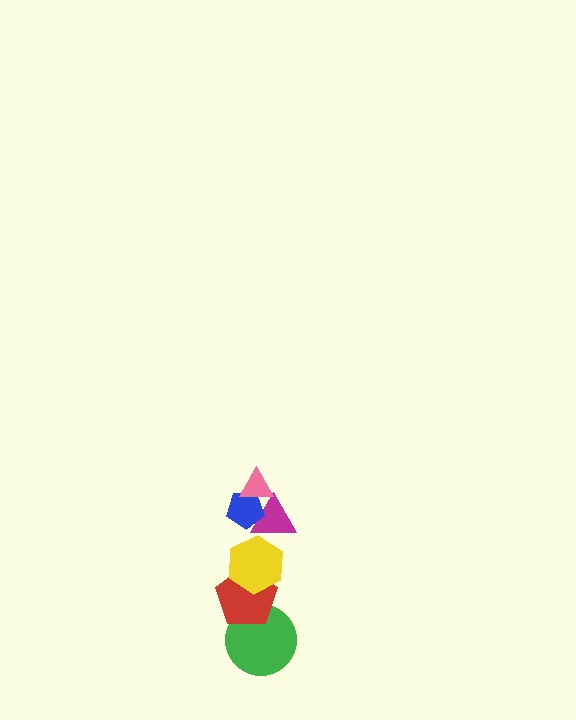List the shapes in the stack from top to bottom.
From top to bottom: the pink triangle, the blue pentagon, the magenta triangle, the yellow hexagon, the red pentagon, the green circle.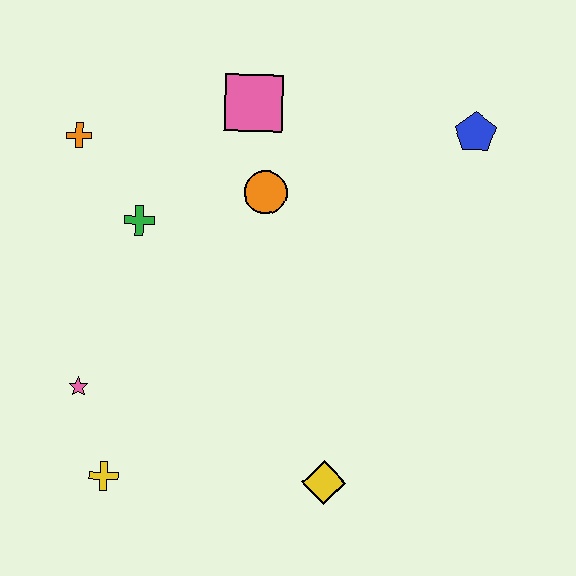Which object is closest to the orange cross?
The green cross is closest to the orange cross.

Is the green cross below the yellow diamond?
No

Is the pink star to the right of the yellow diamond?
No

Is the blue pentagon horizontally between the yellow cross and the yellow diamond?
No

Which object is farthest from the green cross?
The blue pentagon is farthest from the green cross.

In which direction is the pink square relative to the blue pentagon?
The pink square is to the left of the blue pentagon.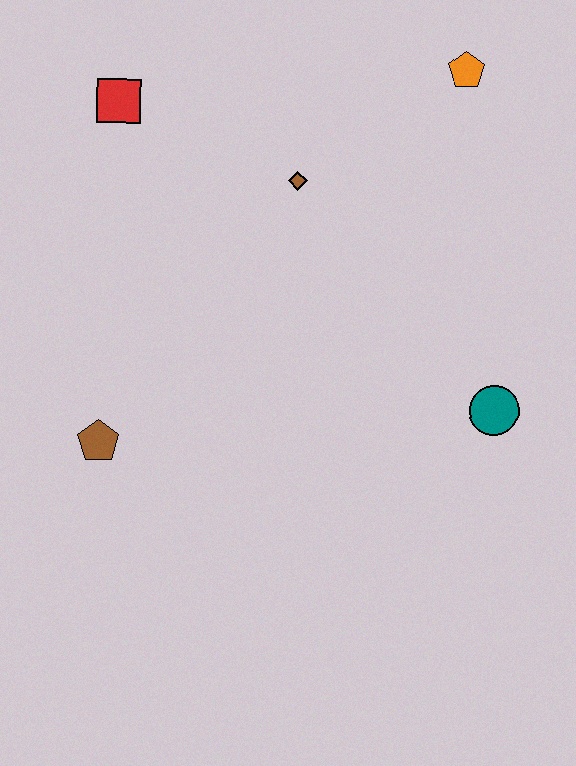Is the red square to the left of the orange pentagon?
Yes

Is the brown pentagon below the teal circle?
Yes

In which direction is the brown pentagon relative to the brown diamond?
The brown pentagon is below the brown diamond.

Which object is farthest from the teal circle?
The red square is farthest from the teal circle.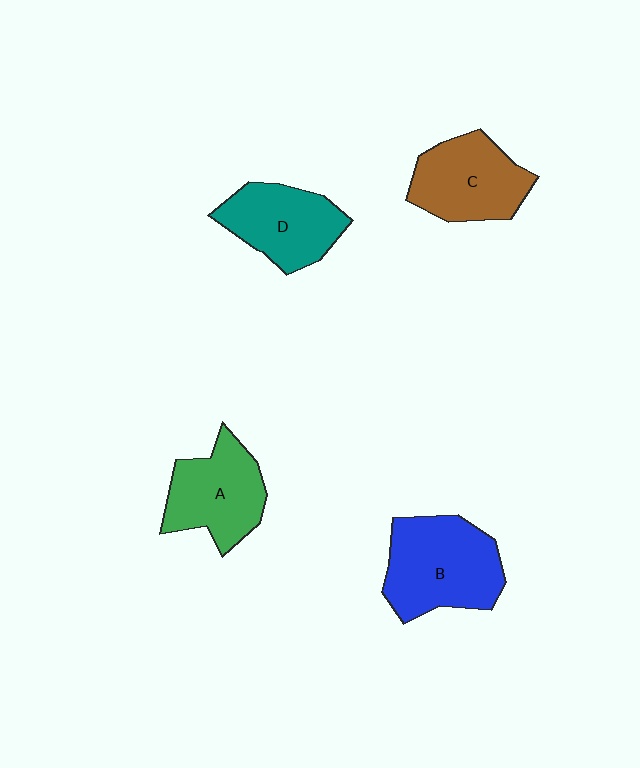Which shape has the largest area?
Shape B (blue).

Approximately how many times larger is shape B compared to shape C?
Approximately 1.2 times.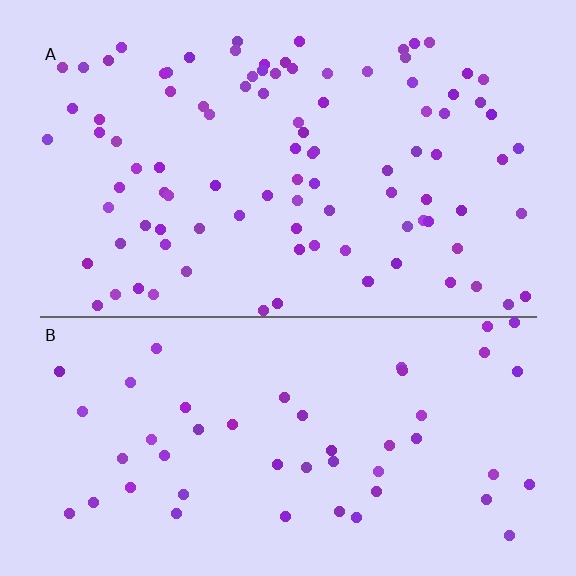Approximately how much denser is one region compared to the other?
Approximately 1.9× — region A over region B.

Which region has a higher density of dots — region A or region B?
A (the top).